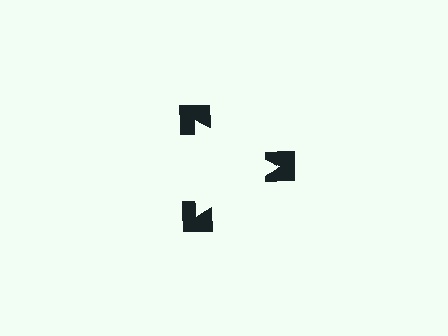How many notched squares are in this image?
There are 3 — one at each vertex of the illusory triangle.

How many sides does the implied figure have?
3 sides.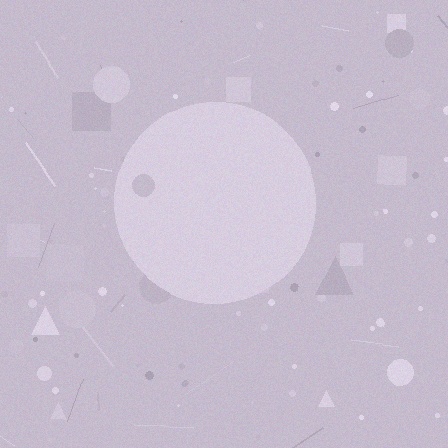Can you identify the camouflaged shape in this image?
The camouflaged shape is a circle.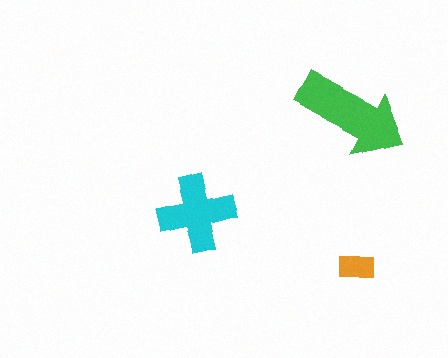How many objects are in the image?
There are 3 objects in the image.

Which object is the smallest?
The orange rectangle.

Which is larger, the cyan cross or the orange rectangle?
The cyan cross.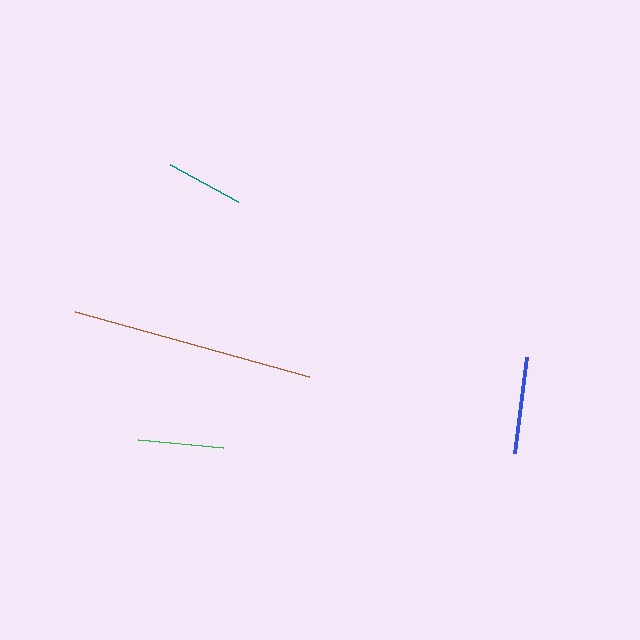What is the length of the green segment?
The green segment is approximately 86 pixels long.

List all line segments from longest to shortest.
From longest to shortest: brown, blue, green, teal.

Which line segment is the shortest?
The teal line is the shortest at approximately 78 pixels.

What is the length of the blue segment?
The blue segment is approximately 97 pixels long.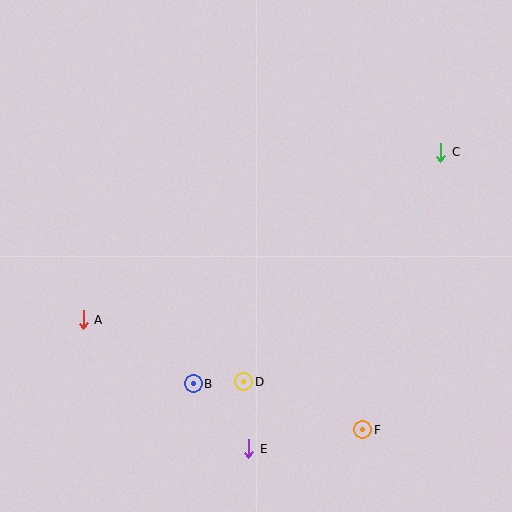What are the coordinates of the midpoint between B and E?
The midpoint between B and E is at (221, 416).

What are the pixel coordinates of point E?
Point E is at (249, 449).